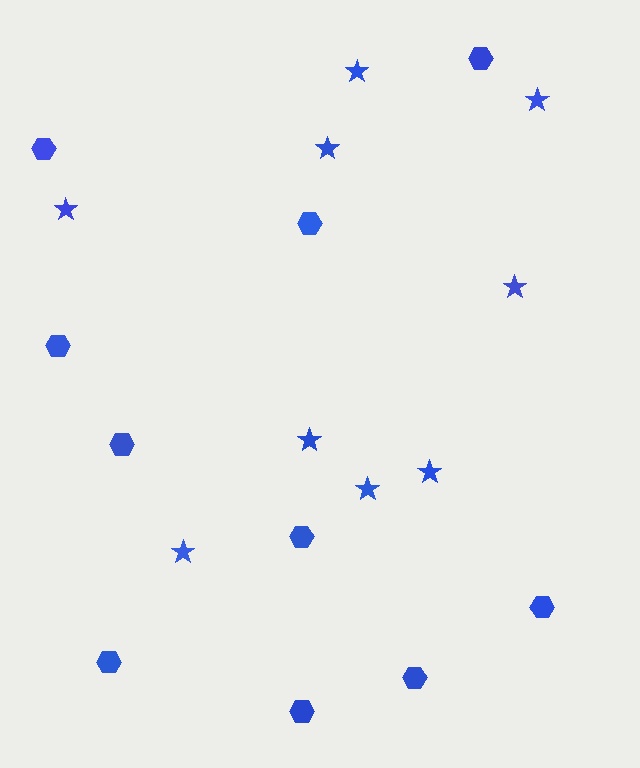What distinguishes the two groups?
There are 2 groups: one group of hexagons (10) and one group of stars (9).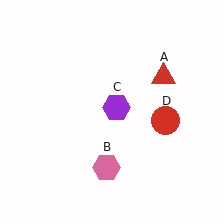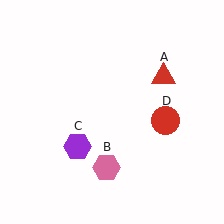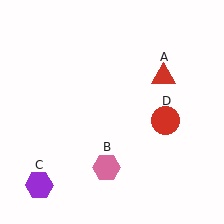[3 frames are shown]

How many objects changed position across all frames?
1 object changed position: purple hexagon (object C).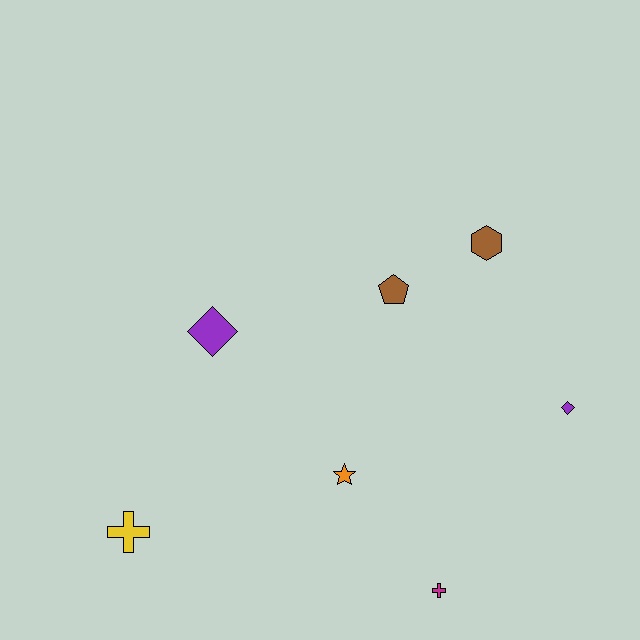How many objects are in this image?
There are 7 objects.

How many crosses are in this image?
There are 2 crosses.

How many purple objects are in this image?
There are 2 purple objects.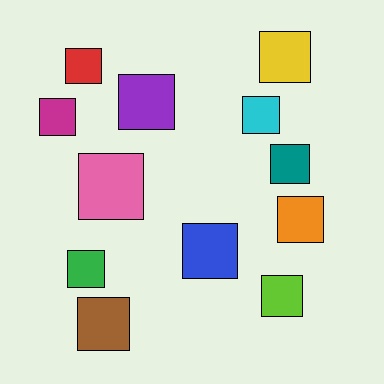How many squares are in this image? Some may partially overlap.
There are 12 squares.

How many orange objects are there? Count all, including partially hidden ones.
There is 1 orange object.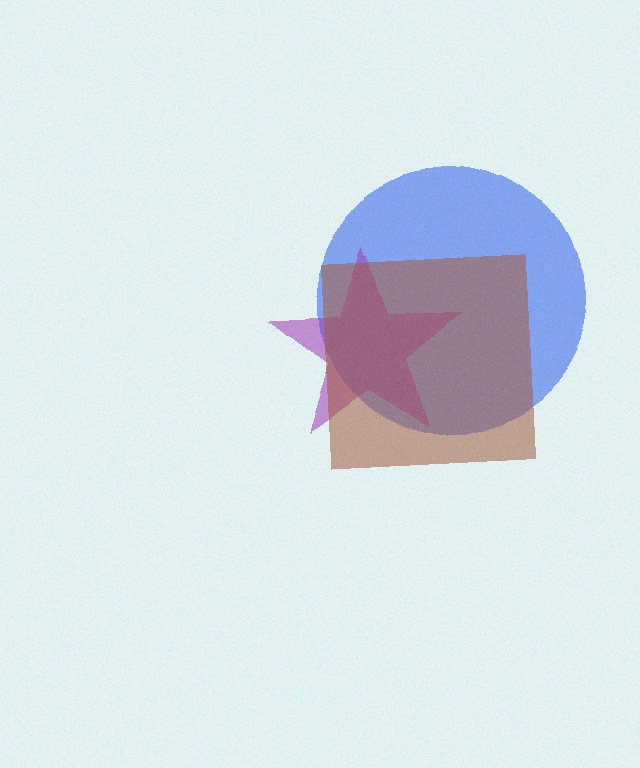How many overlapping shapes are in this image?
There are 3 overlapping shapes in the image.